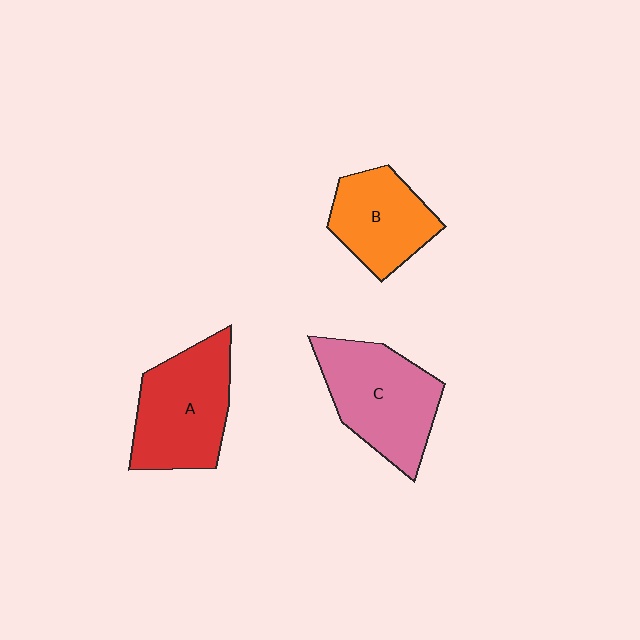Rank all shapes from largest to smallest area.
From largest to smallest: C (pink), A (red), B (orange).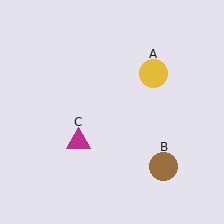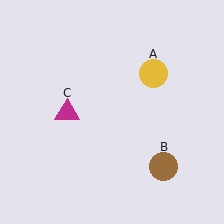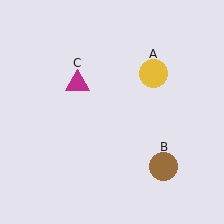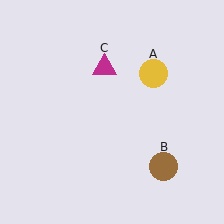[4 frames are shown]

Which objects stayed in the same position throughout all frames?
Yellow circle (object A) and brown circle (object B) remained stationary.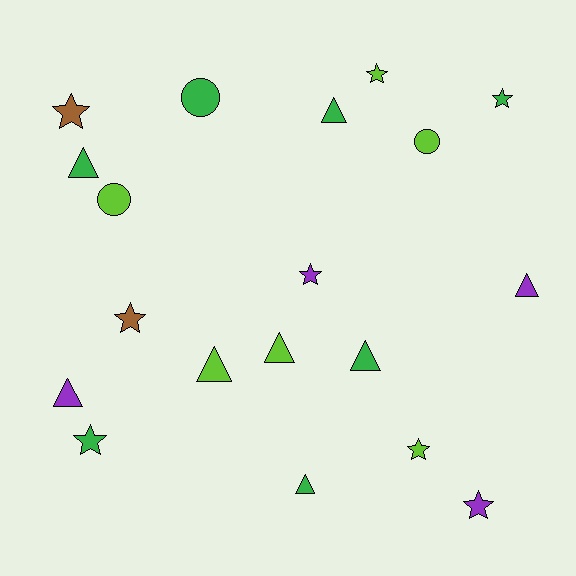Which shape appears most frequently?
Triangle, with 8 objects.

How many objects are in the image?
There are 19 objects.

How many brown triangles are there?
There are no brown triangles.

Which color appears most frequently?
Green, with 7 objects.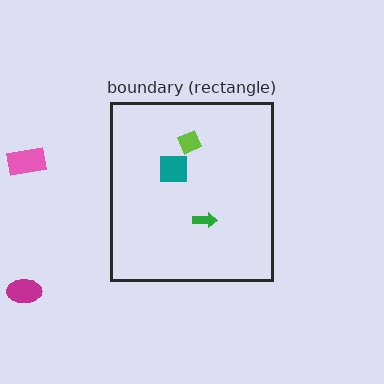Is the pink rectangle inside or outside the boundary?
Outside.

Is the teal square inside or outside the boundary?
Inside.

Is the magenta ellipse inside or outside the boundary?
Outside.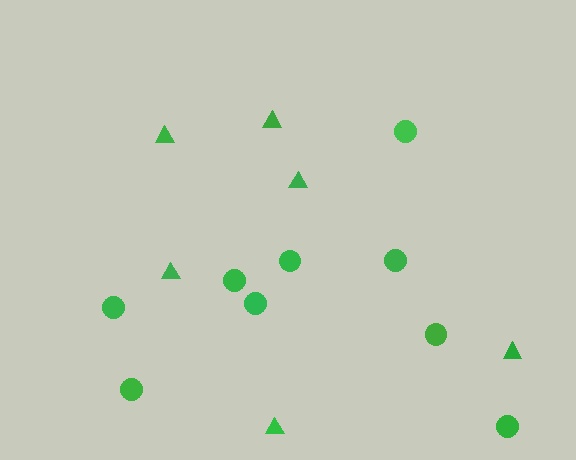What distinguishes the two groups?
There are 2 groups: one group of triangles (6) and one group of circles (9).